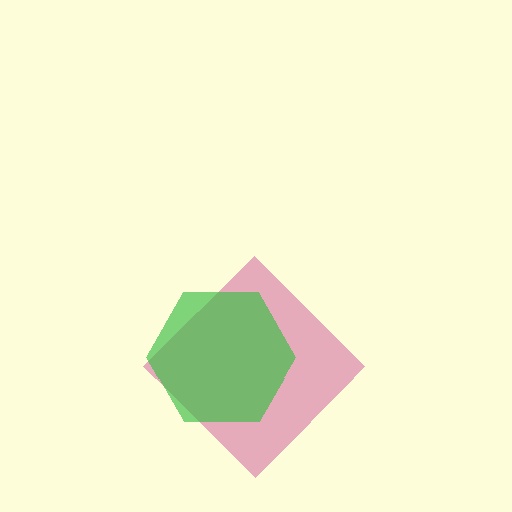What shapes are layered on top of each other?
The layered shapes are: a magenta diamond, a green hexagon.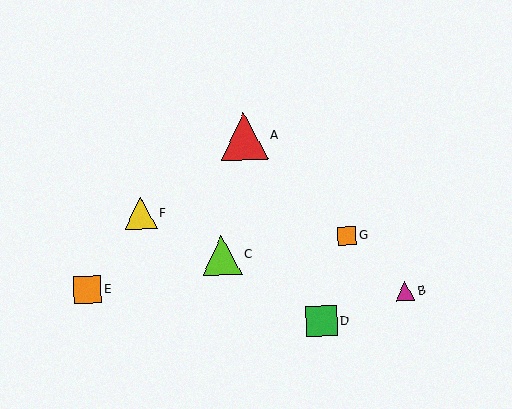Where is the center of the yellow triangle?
The center of the yellow triangle is at (141, 213).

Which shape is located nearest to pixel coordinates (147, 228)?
The yellow triangle (labeled F) at (141, 213) is nearest to that location.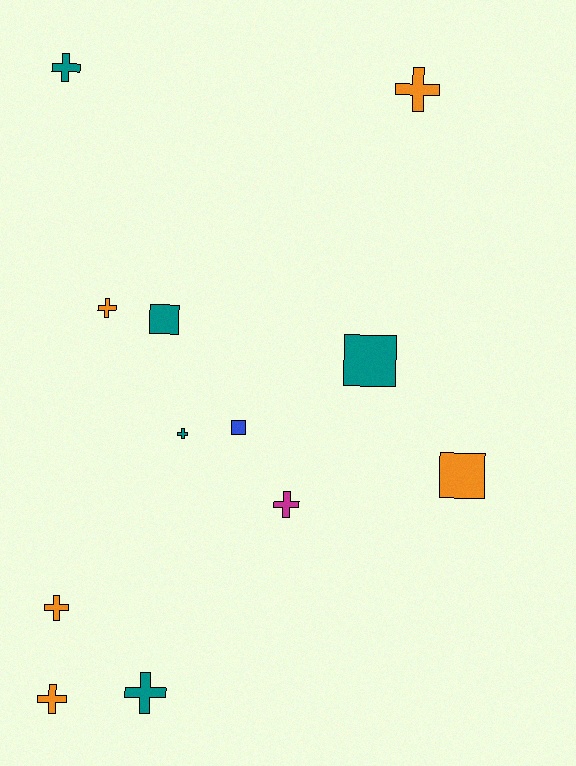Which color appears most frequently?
Orange, with 5 objects.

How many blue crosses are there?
There are no blue crosses.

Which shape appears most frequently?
Cross, with 8 objects.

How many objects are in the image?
There are 12 objects.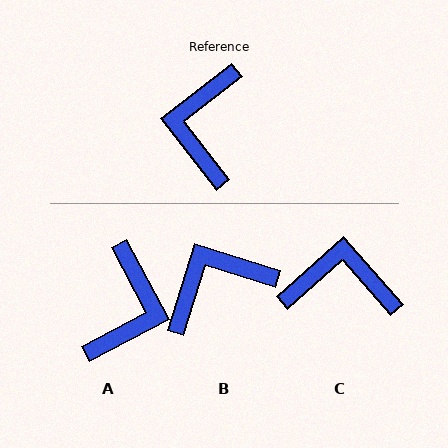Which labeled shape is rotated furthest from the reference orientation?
A, about 170 degrees away.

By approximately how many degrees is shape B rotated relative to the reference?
Approximately 55 degrees clockwise.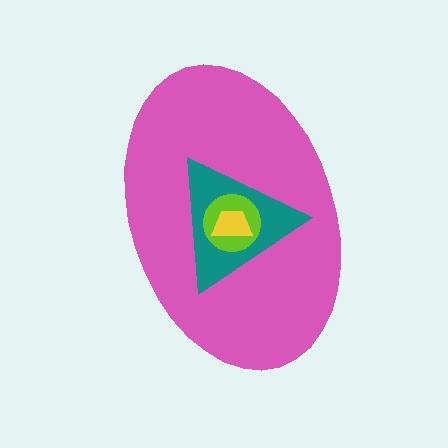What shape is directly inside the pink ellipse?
The teal triangle.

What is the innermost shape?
The yellow trapezoid.